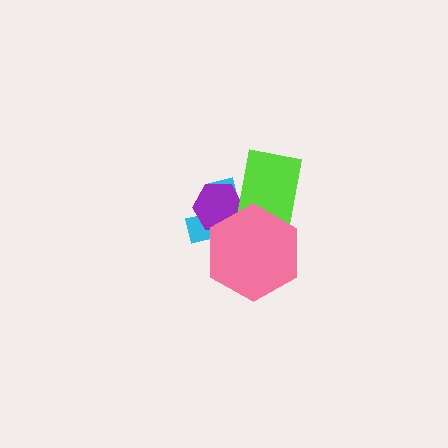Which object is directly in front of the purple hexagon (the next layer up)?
The lime rectangle is directly in front of the purple hexagon.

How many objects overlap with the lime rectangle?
3 objects overlap with the lime rectangle.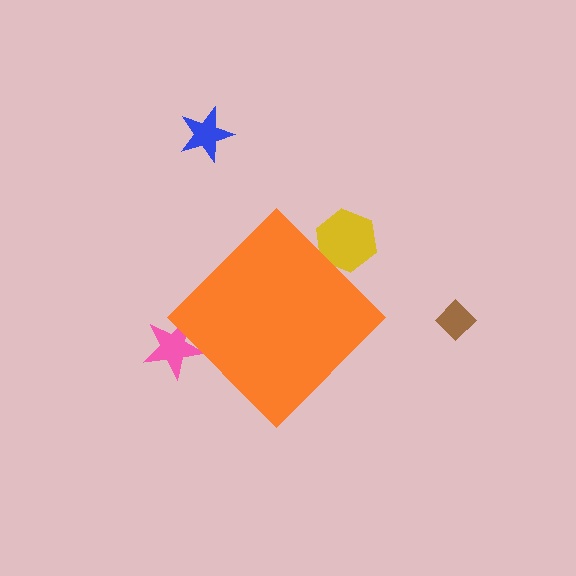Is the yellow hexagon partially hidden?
Yes, the yellow hexagon is partially hidden behind the orange diamond.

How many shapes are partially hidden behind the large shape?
2 shapes are partially hidden.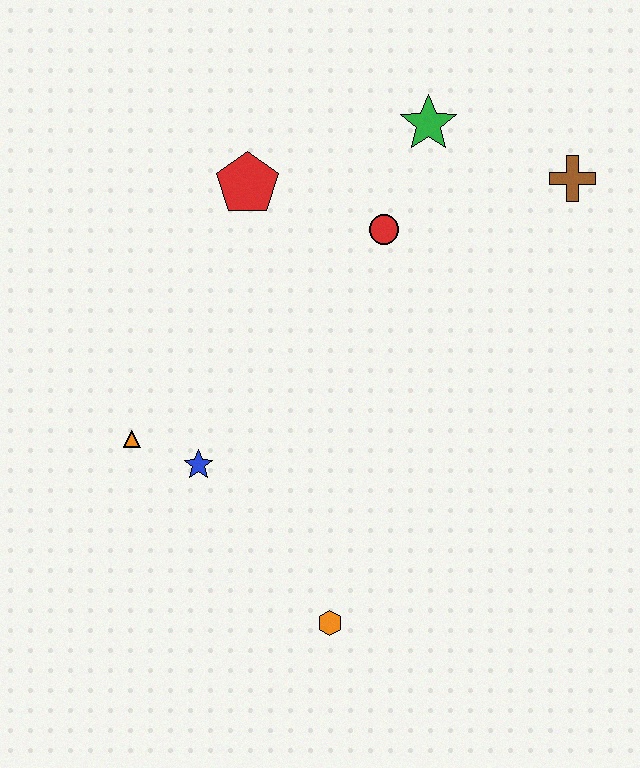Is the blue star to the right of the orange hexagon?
No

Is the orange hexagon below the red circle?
Yes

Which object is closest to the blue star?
The orange triangle is closest to the blue star.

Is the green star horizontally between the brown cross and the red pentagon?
Yes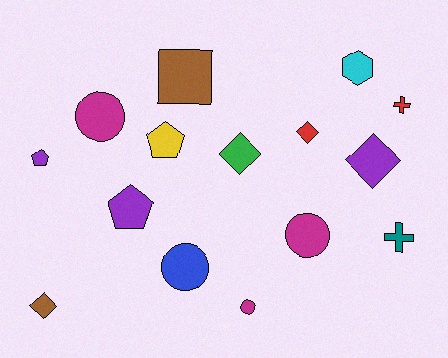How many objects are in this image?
There are 15 objects.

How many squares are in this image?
There is 1 square.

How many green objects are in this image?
There is 1 green object.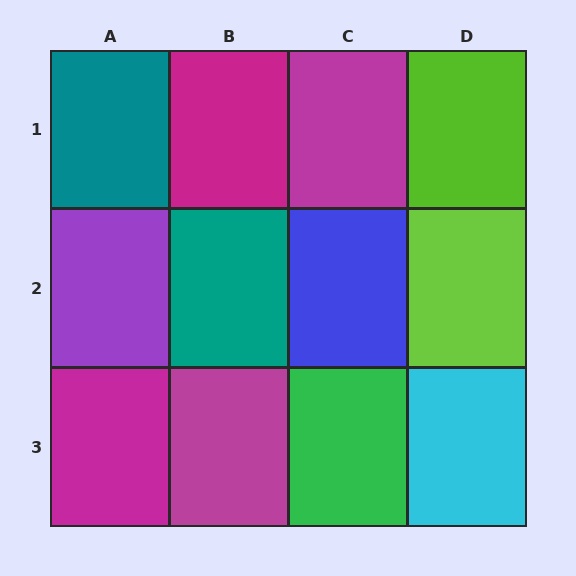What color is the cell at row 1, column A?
Teal.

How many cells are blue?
1 cell is blue.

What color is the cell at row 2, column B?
Teal.